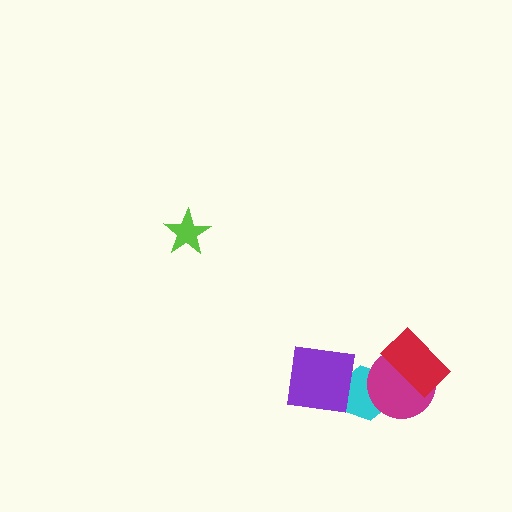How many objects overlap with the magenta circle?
2 objects overlap with the magenta circle.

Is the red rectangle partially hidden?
No, no other shape covers it.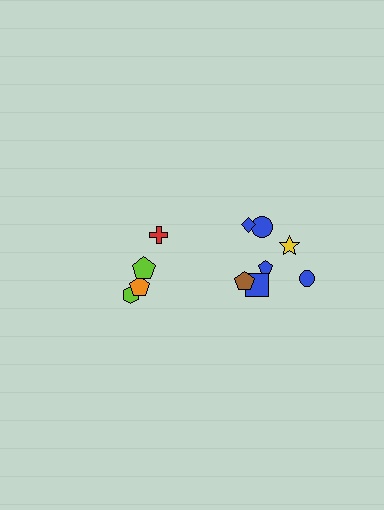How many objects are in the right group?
There are 7 objects.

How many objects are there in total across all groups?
There are 11 objects.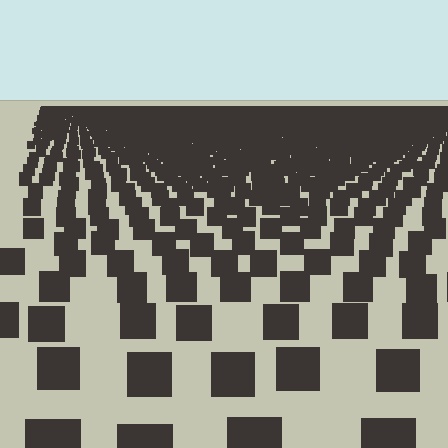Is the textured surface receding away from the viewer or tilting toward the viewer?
The surface is receding away from the viewer. Texture elements get smaller and denser toward the top.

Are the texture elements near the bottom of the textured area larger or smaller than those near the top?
Larger. Near the bottom, elements are closer to the viewer and appear at a bigger on-screen size.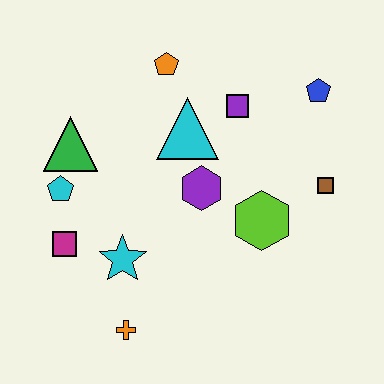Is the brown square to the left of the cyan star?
No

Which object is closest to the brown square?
The lime hexagon is closest to the brown square.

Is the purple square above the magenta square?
Yes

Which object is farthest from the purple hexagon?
The orange cross is farthest from the purple hexagon.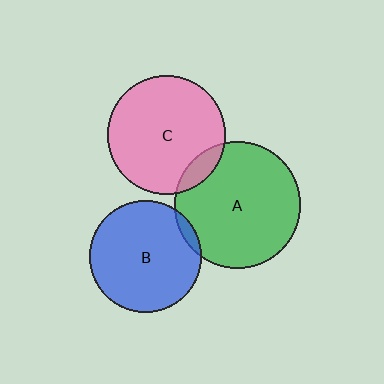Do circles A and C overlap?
Yes.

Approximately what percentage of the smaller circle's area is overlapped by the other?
Approximately 10%.